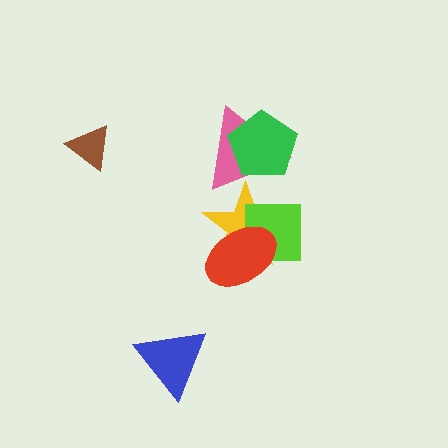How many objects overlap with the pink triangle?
2 objects overlap with the pink triangle.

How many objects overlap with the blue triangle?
0 objects overlap with the blue triangle.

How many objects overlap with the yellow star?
3 objects overlap with the yellow star.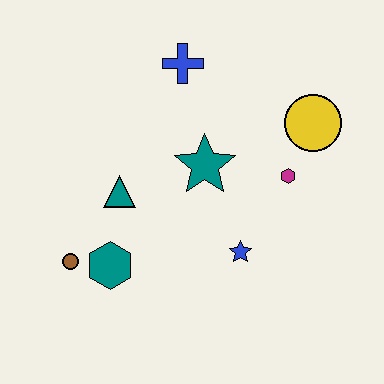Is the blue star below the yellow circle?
Yes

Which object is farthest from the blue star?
The blue cross is farthest from the blue star.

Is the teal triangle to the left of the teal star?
Yes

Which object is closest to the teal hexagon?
The brown circle is closest to the teal hexagon.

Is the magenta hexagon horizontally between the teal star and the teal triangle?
No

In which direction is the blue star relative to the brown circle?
The blue star is to the right of the brown circle.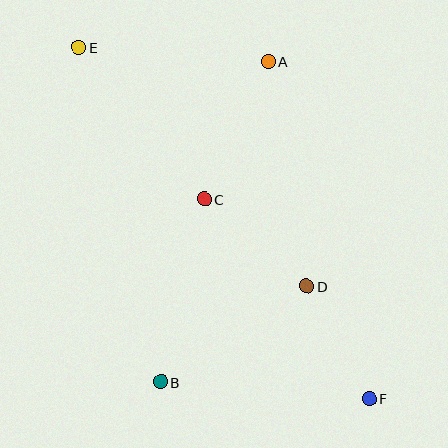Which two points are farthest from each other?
Points E and F are farthest from each other.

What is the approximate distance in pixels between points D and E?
The distance between D and E is approximately 330 pixels.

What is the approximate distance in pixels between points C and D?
The distance between C and D is approximately 135 pixels.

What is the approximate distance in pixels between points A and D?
The distance between A and D is approximately 228 pixels.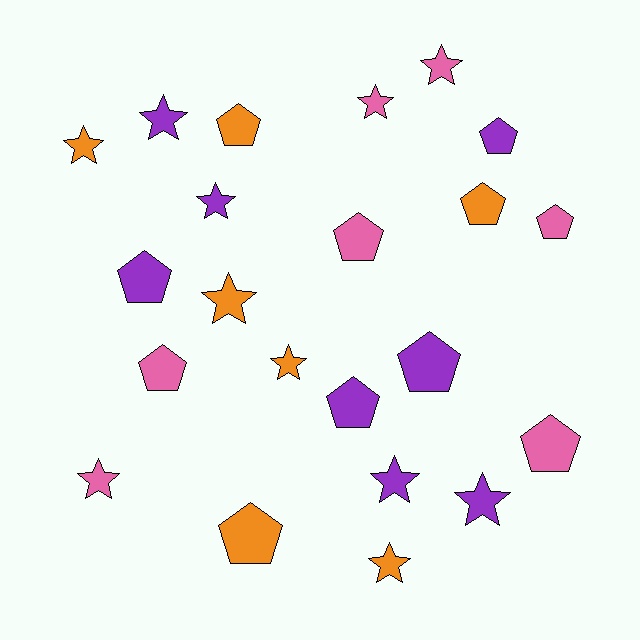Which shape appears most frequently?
Pentagon, with 11 objects.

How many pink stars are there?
There are 3 pink stars.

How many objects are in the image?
There are 22 objects.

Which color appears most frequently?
Purple, with 8 objects.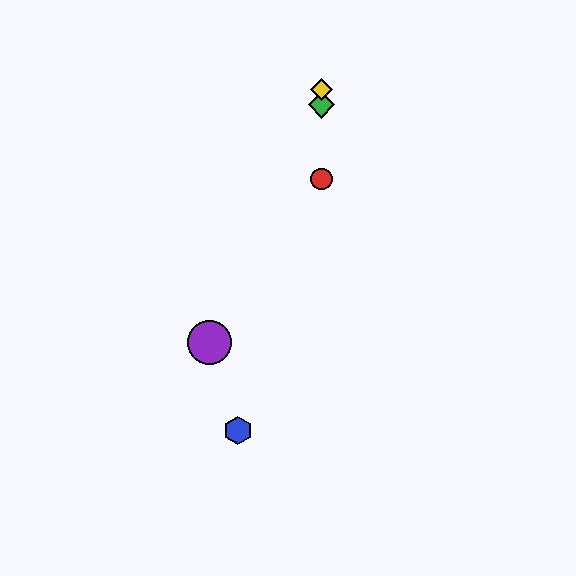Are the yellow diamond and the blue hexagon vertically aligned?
No, the yellow diamond is at x≈322 and the blue hexagon is at x≈238.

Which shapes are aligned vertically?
The red circle, the green diamond, the yellow diamond are aligned vertically.